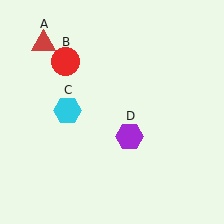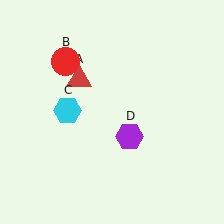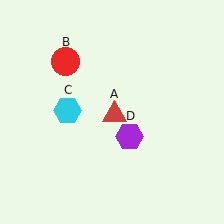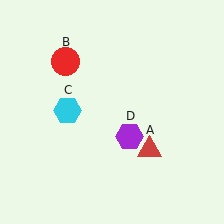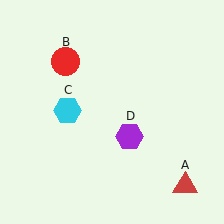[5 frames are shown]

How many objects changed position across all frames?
1 object changed position: red triangle (object A).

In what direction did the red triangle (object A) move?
The red triangle (object A) moved down and to the right.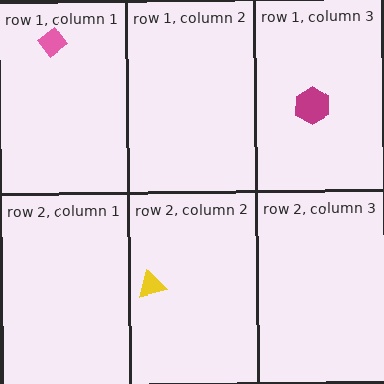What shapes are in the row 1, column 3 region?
The magenta hexagon.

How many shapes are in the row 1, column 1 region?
1.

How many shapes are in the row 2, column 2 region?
1.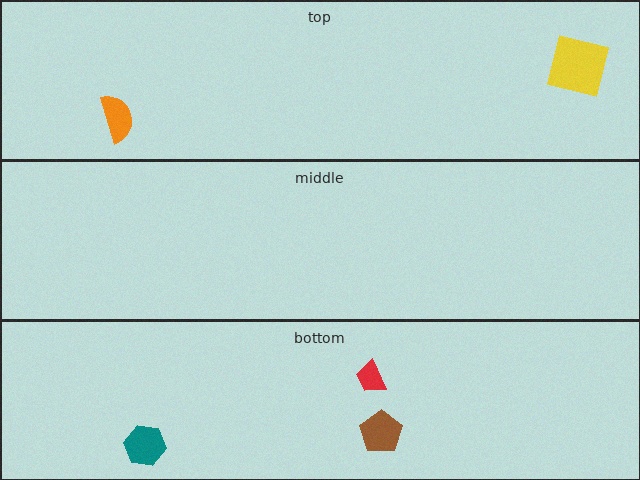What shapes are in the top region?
The yellow square, the orange semicircle.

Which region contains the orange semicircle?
The top region.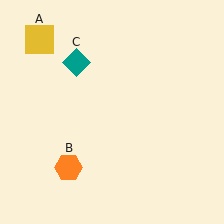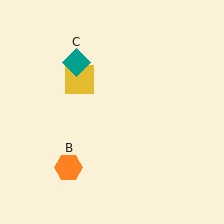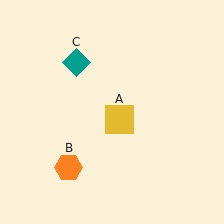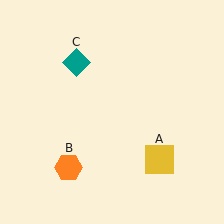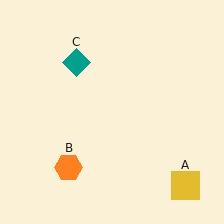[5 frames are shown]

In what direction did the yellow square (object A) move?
The yellow square (object A) moved down and to the right.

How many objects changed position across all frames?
1 object changed position: yellow square (object A).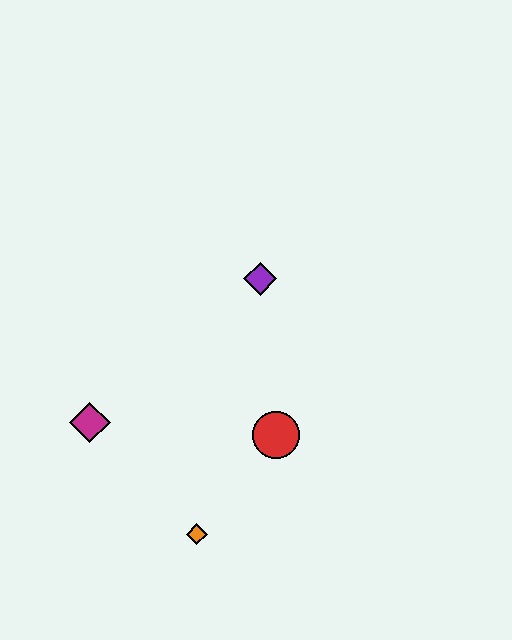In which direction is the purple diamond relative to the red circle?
The purple diamond is above the red circle.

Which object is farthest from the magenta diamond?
The purple diamond is farthest from the magenta diamond.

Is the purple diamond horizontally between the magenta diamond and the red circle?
Yes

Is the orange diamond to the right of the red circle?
No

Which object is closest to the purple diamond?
The red circle is closest to the purple diamond.